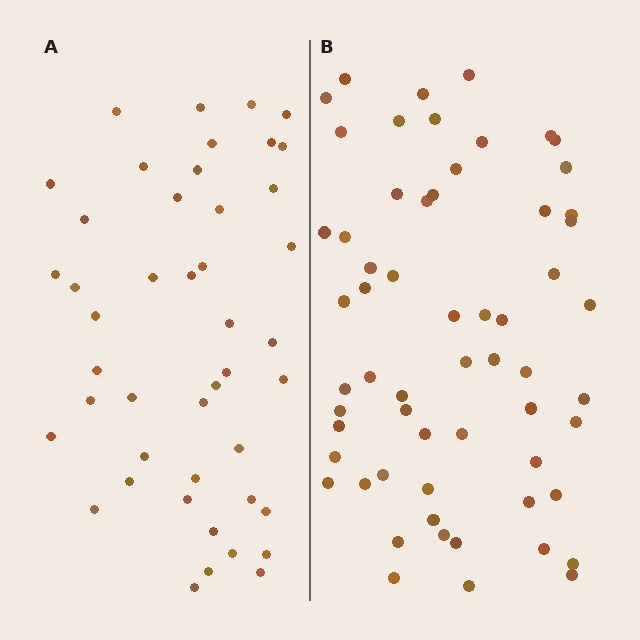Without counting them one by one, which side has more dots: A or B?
Region B (the right region) has more dots.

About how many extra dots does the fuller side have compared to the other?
Region B has approximately 15 more dots than region A.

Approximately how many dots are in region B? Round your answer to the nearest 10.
About 60 dots.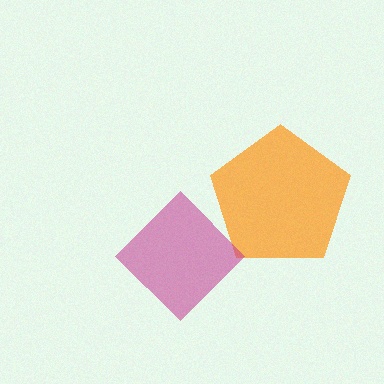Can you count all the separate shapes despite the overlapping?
Yes, there are 2 separate shapes.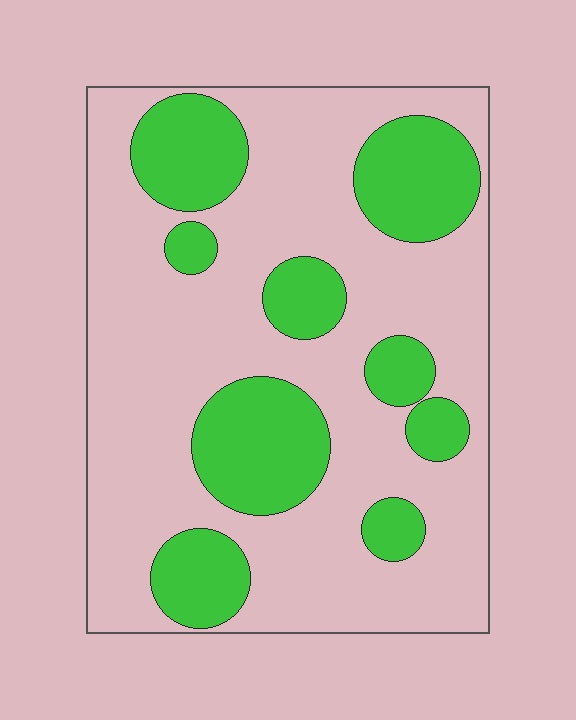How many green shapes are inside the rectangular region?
9.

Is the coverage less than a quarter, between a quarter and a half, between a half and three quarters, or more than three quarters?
Between a quarter and a half.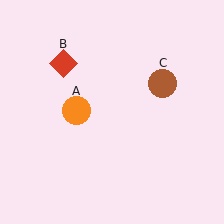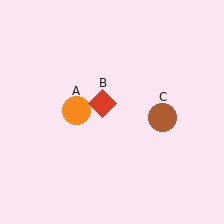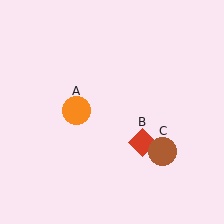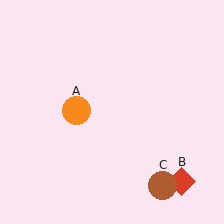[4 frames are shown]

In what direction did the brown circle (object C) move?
The brown circle (object C) moved down.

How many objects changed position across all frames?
2 objects changed position: red diamond (object B), brown circle (object C).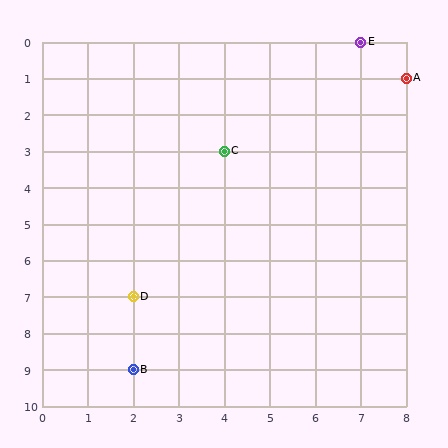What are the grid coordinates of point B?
Point B is at grid coordinates (2, 9).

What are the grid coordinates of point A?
Point A is at grid coordinates (8, 1).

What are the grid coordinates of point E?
Point E is at grid coordinates (7, 0).